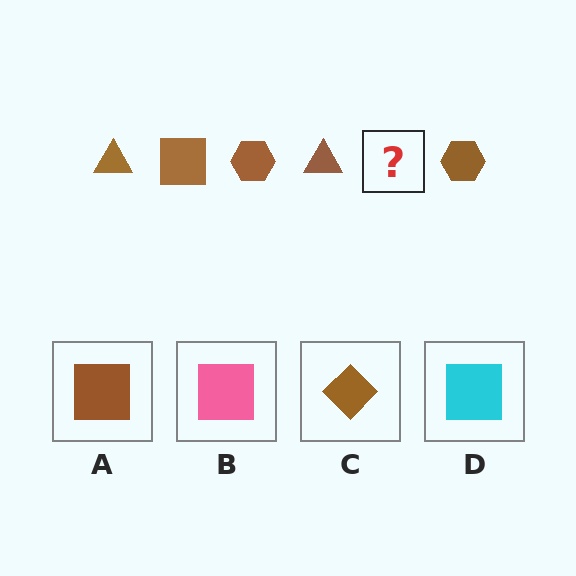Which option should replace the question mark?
Option A.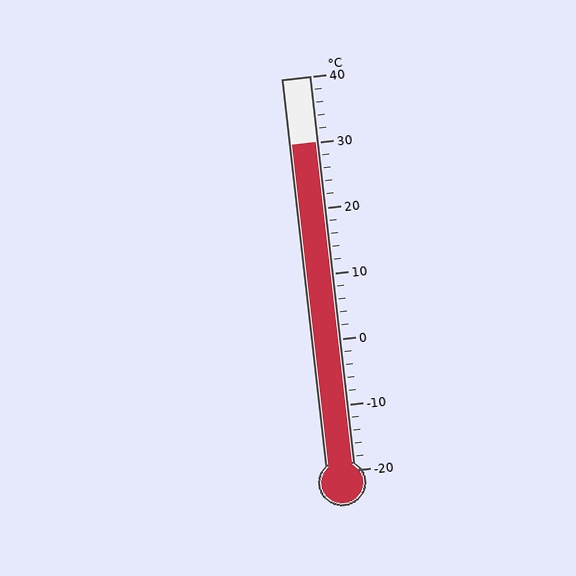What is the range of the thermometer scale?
The thermometer scale ranges from -20°C to 40°C.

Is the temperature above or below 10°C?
The temperature is above 10°C.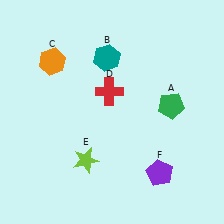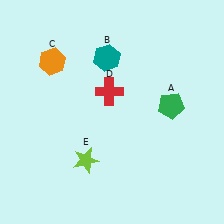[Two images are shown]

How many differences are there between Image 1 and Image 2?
There is 1 difference between the two images.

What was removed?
The purple pentagon (F) was removed in Image 2.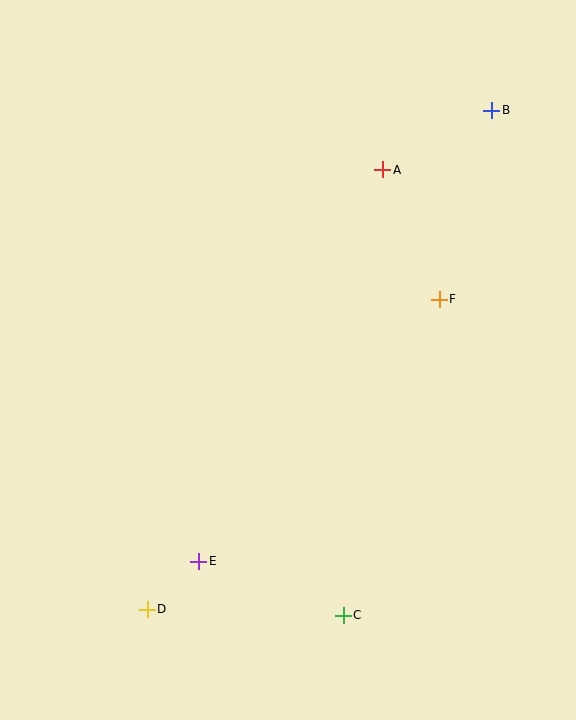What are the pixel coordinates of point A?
Point A is at (383, 170).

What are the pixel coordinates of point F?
Point F is at (439, 299).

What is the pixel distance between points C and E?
The distance between C and E is 154 pixels.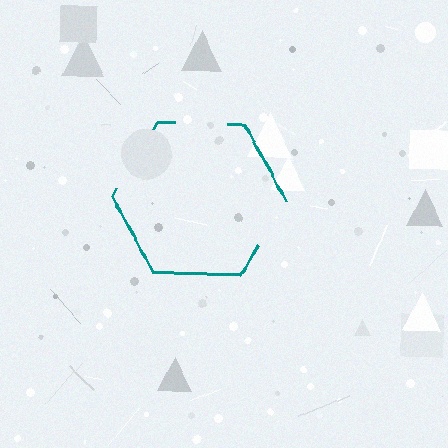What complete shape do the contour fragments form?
The contour fragments form a hexagon.